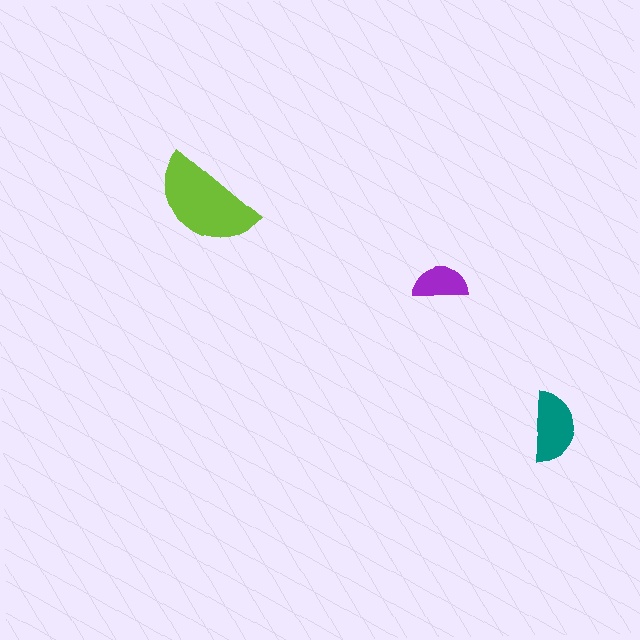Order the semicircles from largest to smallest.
the lime one, the teal one, the purple one.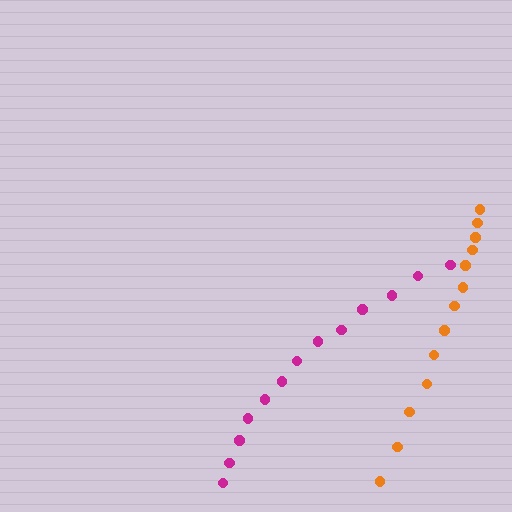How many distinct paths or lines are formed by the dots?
There are 2 distinct paths.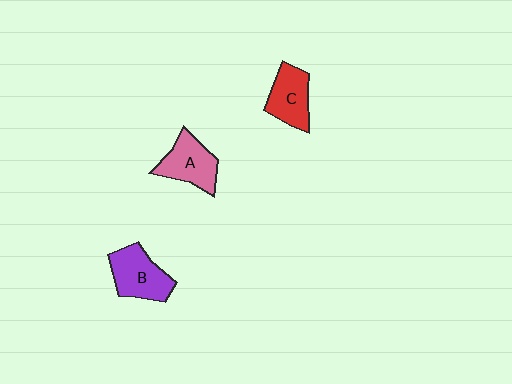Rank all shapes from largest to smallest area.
From largest to smallest: B (purple), A (pink), C (red).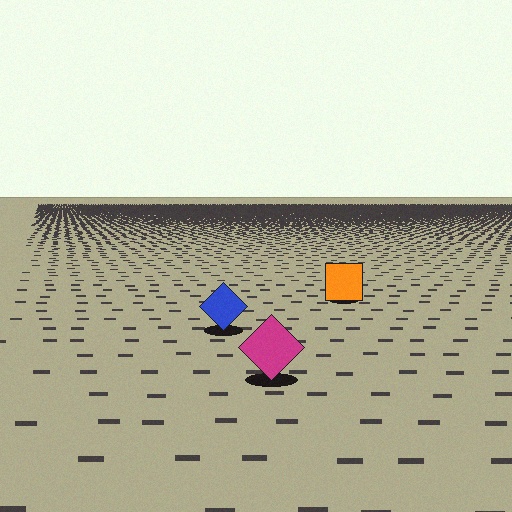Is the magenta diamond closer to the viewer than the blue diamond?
Yes. The magenta diamond is closer — you can tell from the texture gradient: the ground texture is coarser near it.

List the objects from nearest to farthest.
From nearest to farthest: the magenta diamond, the blue diamond, the orange square.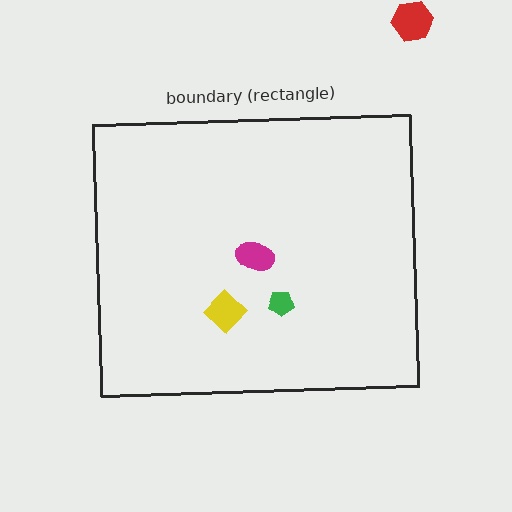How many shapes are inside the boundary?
3 inside, 1 outside.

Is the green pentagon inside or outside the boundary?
Inside.